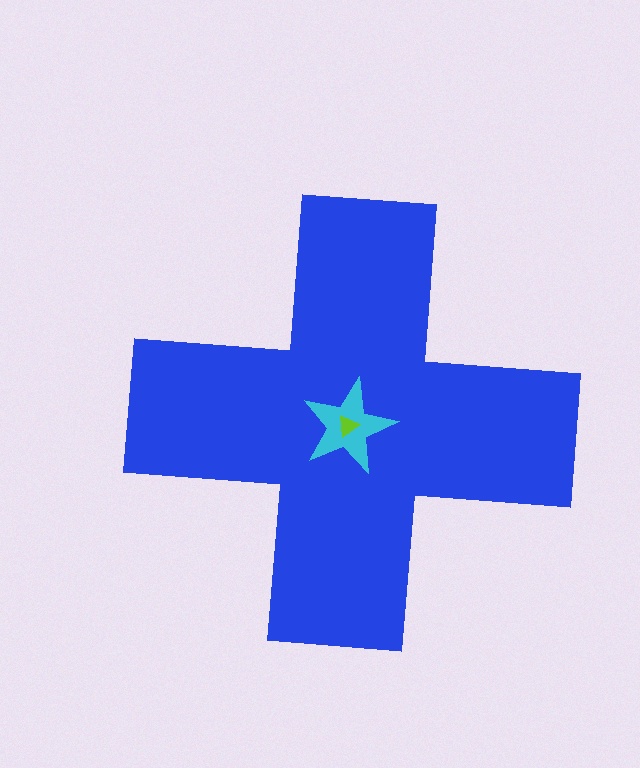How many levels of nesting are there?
3.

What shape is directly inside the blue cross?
The cyan star.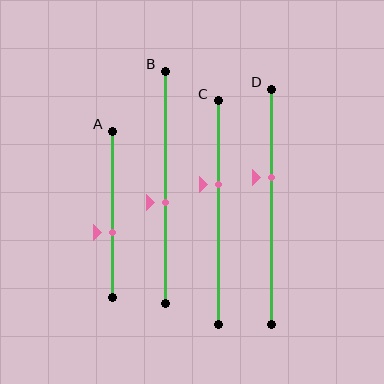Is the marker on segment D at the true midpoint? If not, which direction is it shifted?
No, the marker on segment D is shifted upward by about 12% of the segment length.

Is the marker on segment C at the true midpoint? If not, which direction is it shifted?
No, the marker on segment C is shifted upward by about 12% of the segment length.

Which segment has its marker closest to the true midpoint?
Segment B has its marker closest to the true midpoint.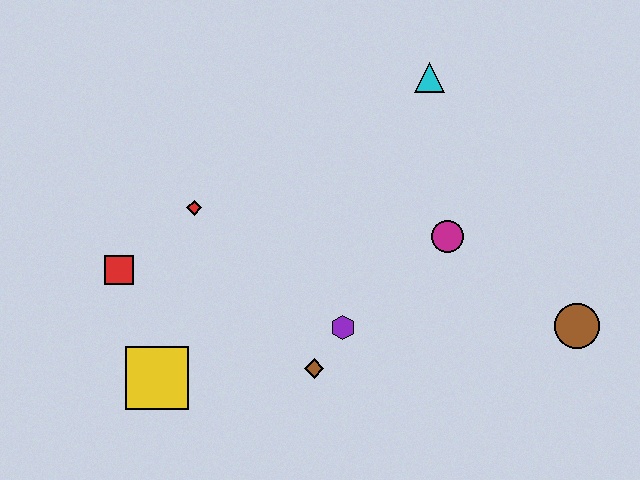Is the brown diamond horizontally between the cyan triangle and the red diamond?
Yes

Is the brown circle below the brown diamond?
No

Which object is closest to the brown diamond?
The purple hexagon is closest to the brown diamond.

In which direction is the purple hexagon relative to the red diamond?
The purple hexagon is to the right of the red diamond.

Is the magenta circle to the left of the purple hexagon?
No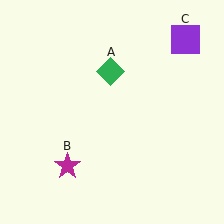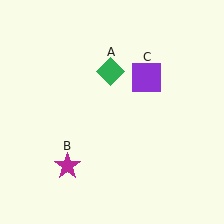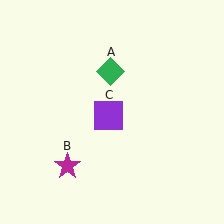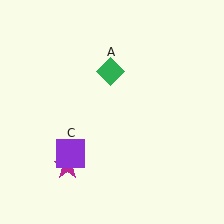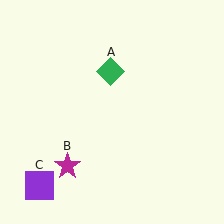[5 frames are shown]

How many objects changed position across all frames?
1 object changed position: purple square (object C).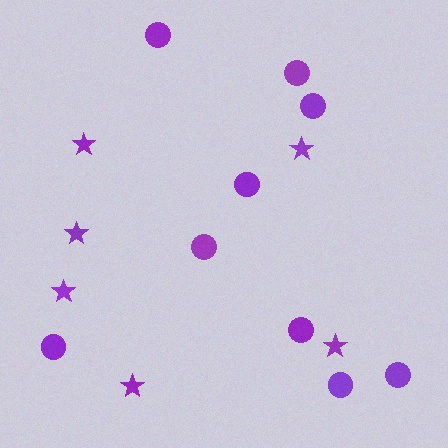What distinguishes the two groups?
There are 2 groups: one group of circles (9) and one group of stars (6).